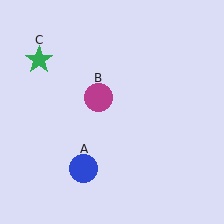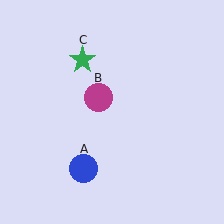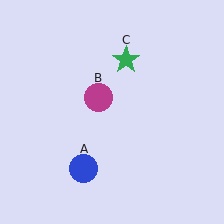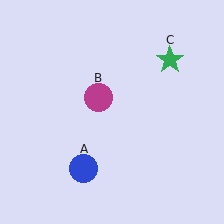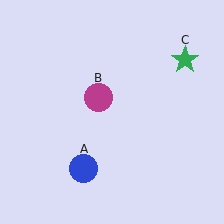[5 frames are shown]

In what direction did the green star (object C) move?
The green star (object C) moved right.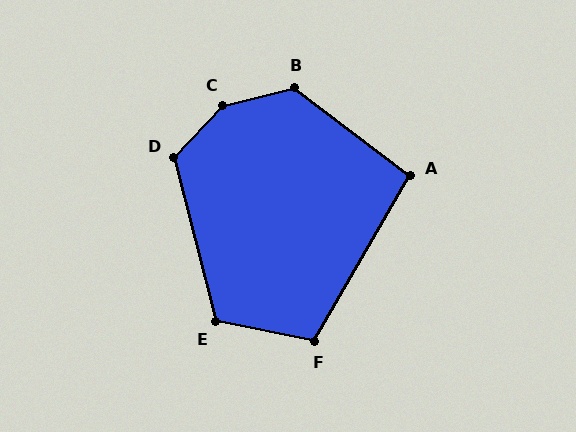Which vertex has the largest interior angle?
C, at approximately 147 degrees.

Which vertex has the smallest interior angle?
A, at approximately 97 degrees.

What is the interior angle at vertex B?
Approximately 129 degrees (obtuse).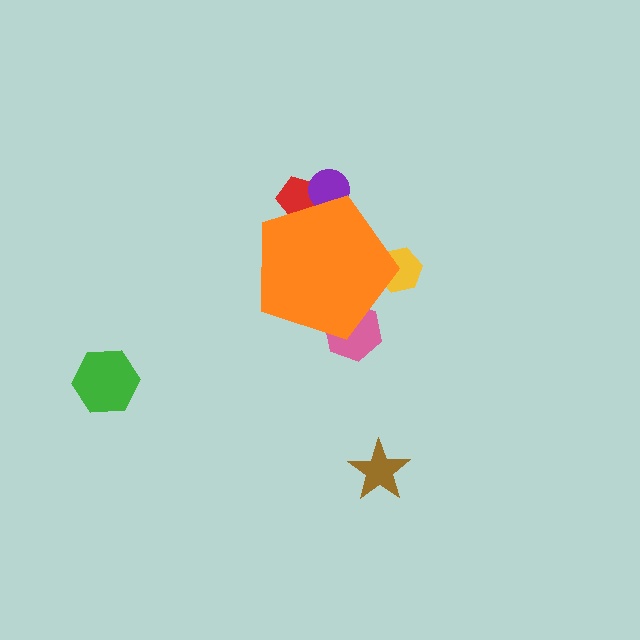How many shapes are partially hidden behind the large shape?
4 shapes are partially hidden.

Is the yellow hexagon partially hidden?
Yes, the yellow hexagon is partially hidden behind the orange pentagon.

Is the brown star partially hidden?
No, the brown star is fully visible.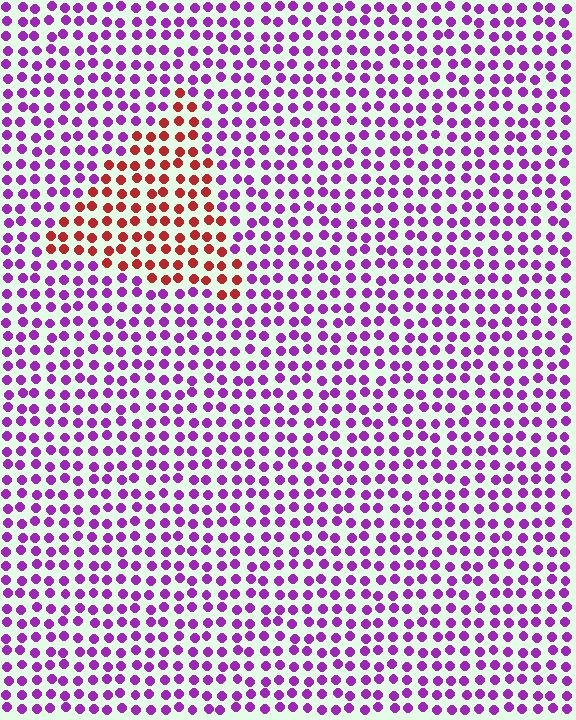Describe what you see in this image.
The image is filled with small purple elements in a uniform arrangement. A triangle-shaped region is visible where the elements are tinted to a slightly different hue, forming a subtle color boundary.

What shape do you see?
I see a triangle.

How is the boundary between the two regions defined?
The boundary is defined purely by a slight shift in hue (about 67 degrees). Spacing, size, and orientation are identical on both sides.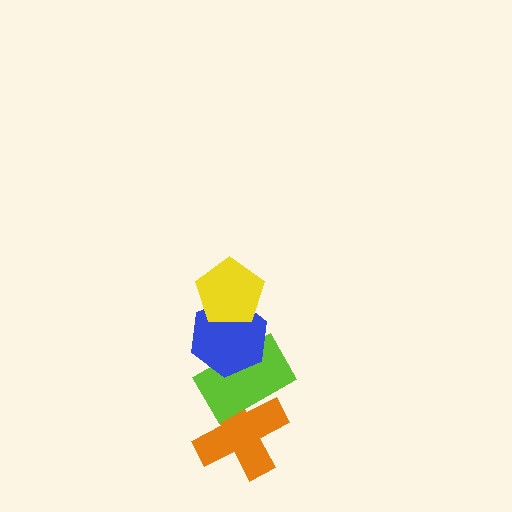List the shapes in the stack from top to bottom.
From top to bottom: the yellow pentagon, the blue hexagon, the lime rectangle, the orange cross.